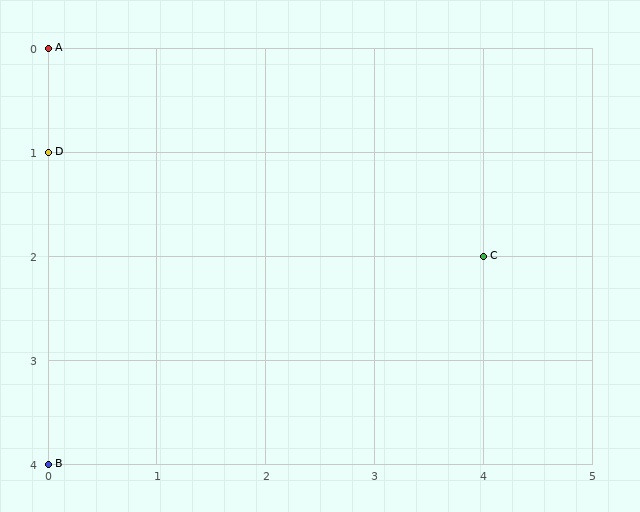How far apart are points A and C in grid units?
Points A and C are 4 columns and 2 rows apart (about 4.5 grid units diagonally).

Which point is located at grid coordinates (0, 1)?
Point D is at (0, 1).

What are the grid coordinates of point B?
Point B is at grid coordinates (0, 4).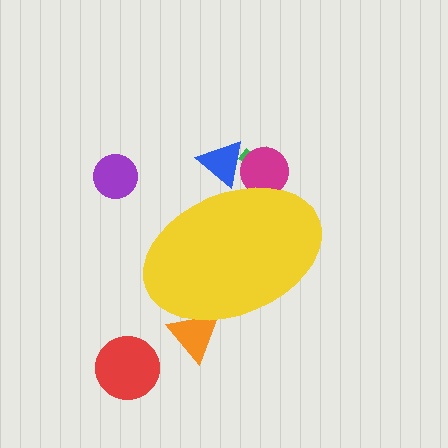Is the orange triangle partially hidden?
Yes, the orange triangle is partially hidden behind the yellow ellipse.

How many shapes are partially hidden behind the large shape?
4 shapes are partially hidden.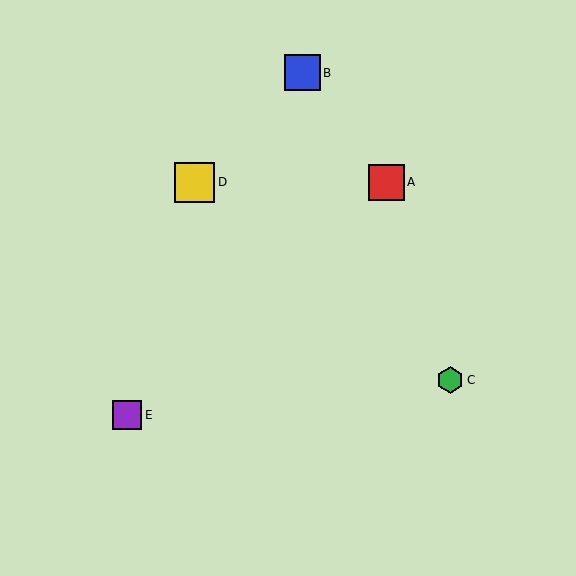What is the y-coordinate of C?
Object C is at y≈380.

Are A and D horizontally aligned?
Yes, both are at y≈182.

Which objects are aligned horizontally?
Objects A, D are aligned horizontally.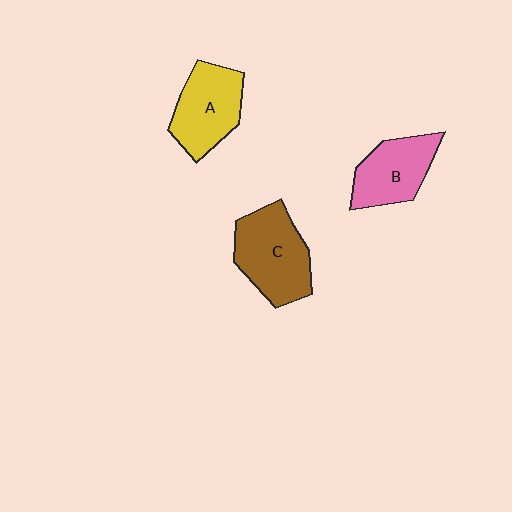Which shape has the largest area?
Shape C (brown).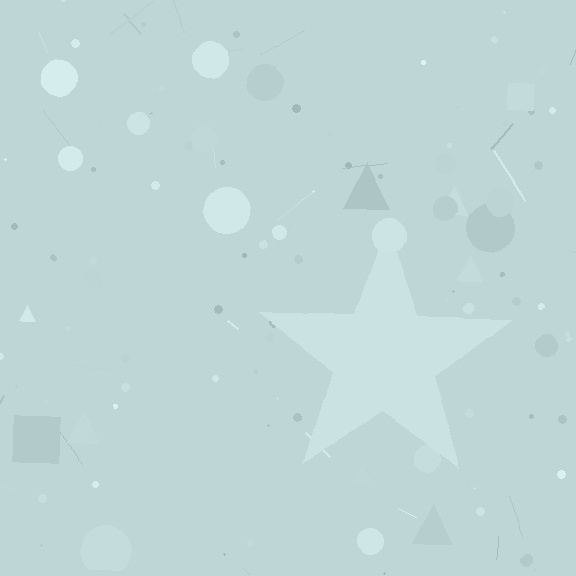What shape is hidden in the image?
A star is hidden in the image.